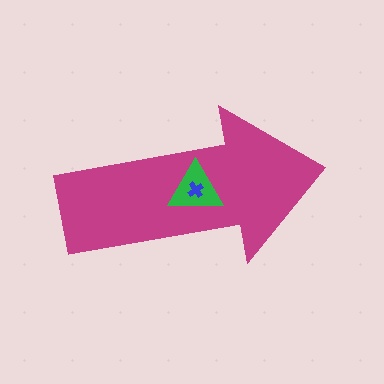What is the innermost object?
The blue cross.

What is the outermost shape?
The magenta arrow.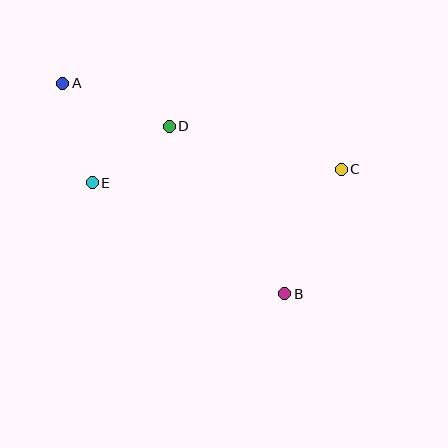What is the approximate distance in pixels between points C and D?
The distance between C and D is approximately 178 pixels.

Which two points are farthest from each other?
Points A and B are farthest from each other.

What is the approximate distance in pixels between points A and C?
The distance between A and C is approximately 292 pixels.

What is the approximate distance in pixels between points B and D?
The distance between B and D is approximately 203 pixels.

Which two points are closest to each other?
Points D and E are closest to each other.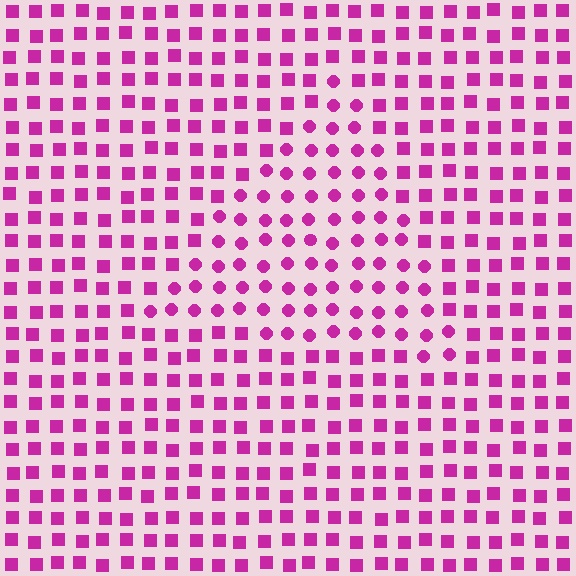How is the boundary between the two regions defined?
The boundary is defined by a change in element shape: circles inside vs. squares outside. All elements share the same color and spacing.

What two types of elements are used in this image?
The image uses circles inside the triangle region and squares outside it.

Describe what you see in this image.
The image is filled with small magenta elements arranged in a uniform grid. A triangle-shaped region contains circles, while the surrounding area contains squares. The boundary is defined purely by the change in element shape.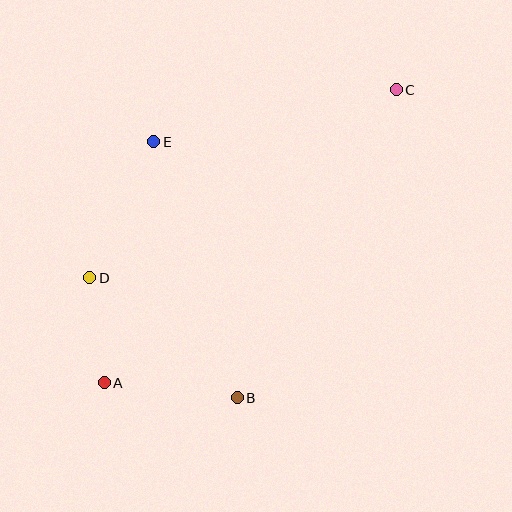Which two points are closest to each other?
Points A and D are closest to each other.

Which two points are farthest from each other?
Points A and C are farthest from each other.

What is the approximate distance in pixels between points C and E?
The distance between C and E is approximately 248 pixels.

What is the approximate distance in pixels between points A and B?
The distance between A and B is approximately 134 pixels.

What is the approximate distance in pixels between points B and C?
The distance between B and C is approximately 347 pixels.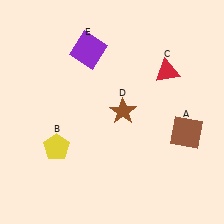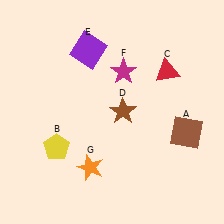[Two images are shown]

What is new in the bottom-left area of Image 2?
An orange star (G) was added in the bottom-left area of Image 2.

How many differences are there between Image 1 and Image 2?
There are 2 differences between the two images.